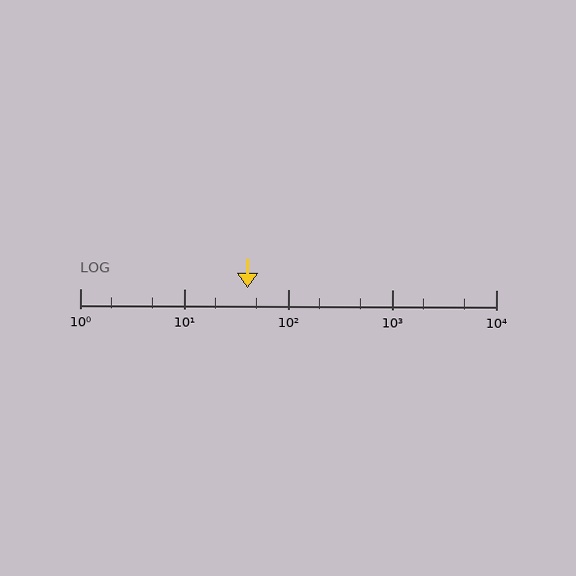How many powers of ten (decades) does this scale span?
The scale spans 4 decades, from 1 to 10000.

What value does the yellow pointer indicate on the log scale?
The pointer indicates approximately 41.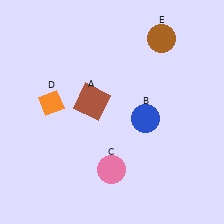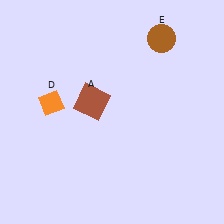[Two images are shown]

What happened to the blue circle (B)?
The blue circle (B) was removed in Image 2. It was in the bottom-right area of Image 1.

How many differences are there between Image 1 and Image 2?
There are 2 differences between the two images.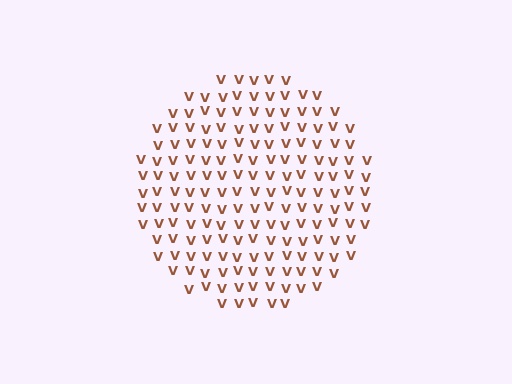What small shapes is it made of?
It is made of small letter V's.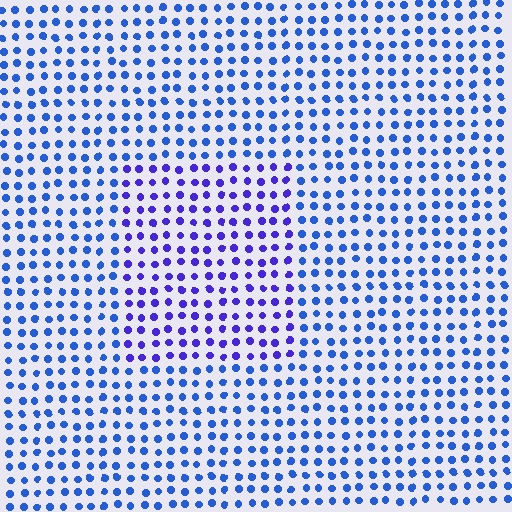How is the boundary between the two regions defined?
The boundary is defined purely by a slight shift in hue (about 30 degrees). Spacing, size, and orientation are identical on both sides.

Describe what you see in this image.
The image is filled with small blue elements in a uniform arrangement. A rectangle-shaped region is visible where the elements are tinted to a slightly different hue, forming a subtle color boundary.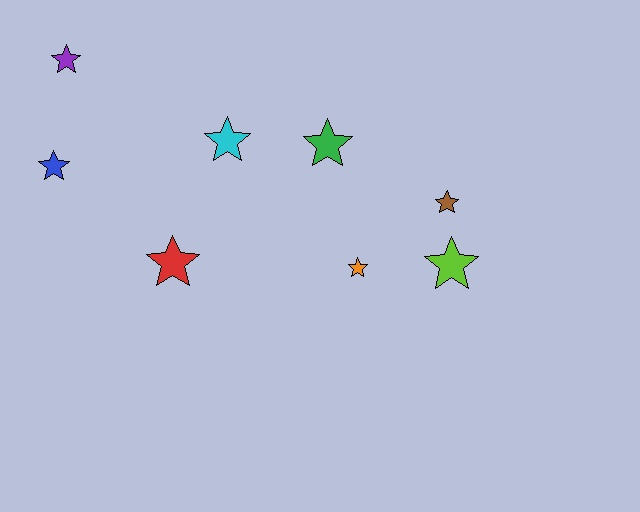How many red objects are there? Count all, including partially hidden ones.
There is 1 red object.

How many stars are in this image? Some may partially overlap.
There are 8 stars.